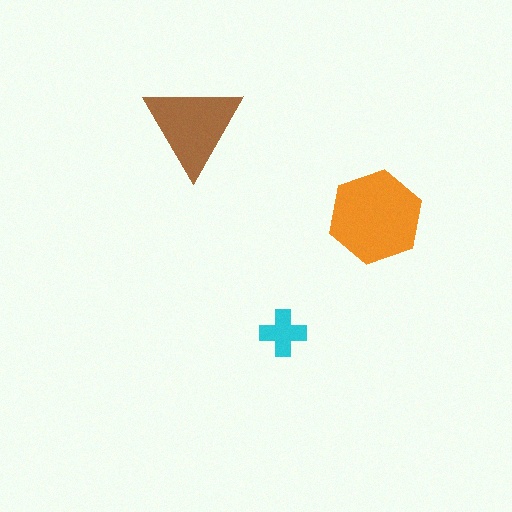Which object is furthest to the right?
The orange hexagon is rightmost.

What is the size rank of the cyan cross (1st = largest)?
3rd.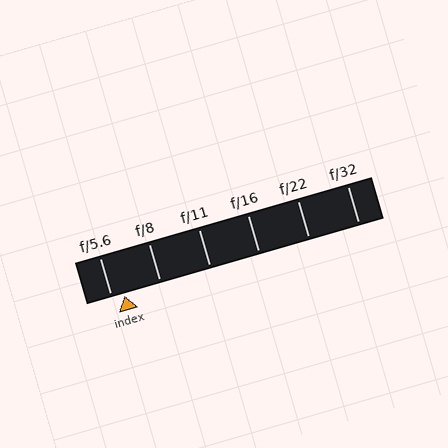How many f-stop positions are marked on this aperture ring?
There are 6 f-stop positions marked.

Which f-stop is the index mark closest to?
The index mark is closest to f/5.6.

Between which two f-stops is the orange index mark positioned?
The index mark is between f/5.6 and f/8.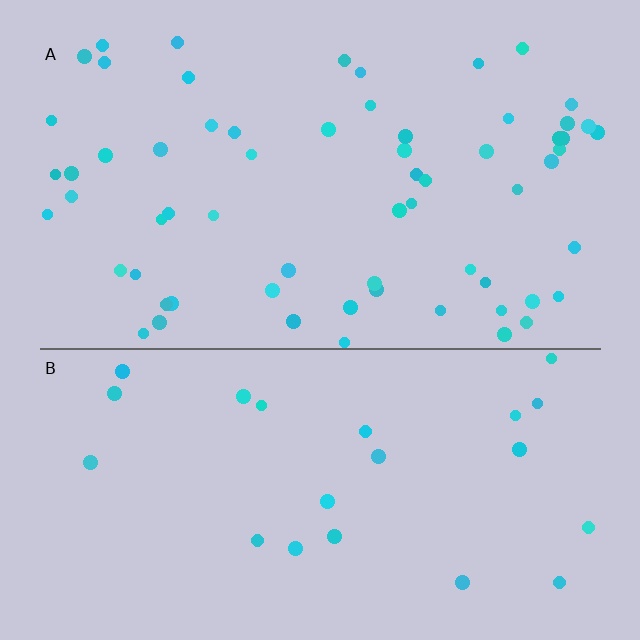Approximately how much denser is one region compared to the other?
Approximately 2.8× — region A over region B.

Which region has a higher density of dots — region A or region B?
A (the top).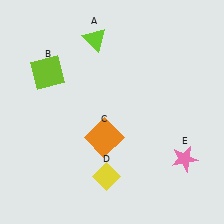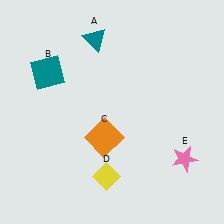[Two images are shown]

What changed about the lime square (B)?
In Image 1, B is lime. In Image 2, it changed to teal.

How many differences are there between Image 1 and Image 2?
There are 2 differences between the two images.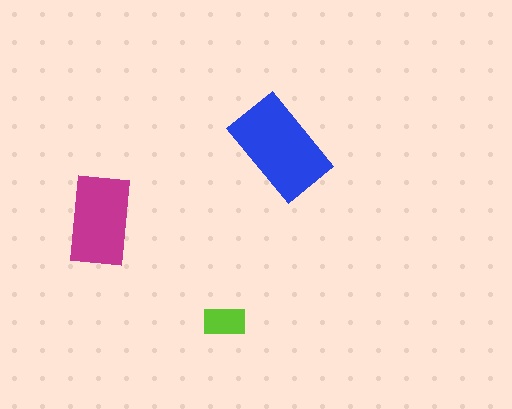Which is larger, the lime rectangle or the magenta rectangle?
The magenta one.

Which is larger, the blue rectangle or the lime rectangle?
The blue one.